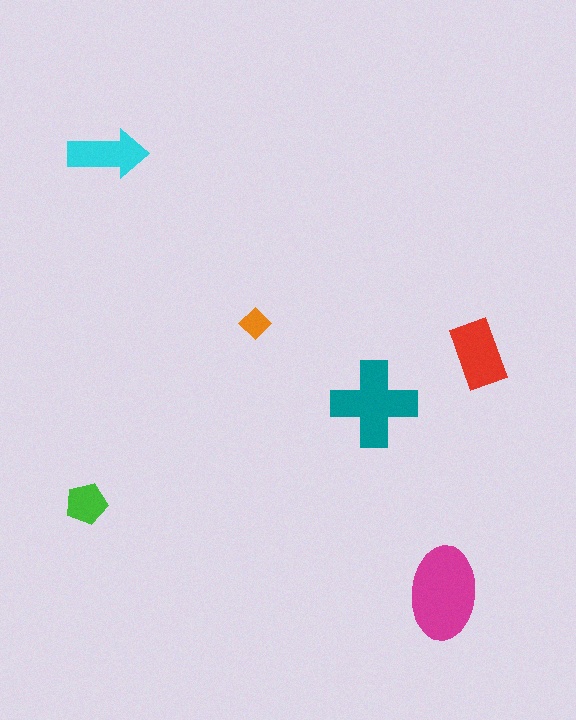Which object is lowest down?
The magenta ellipse is bottommost.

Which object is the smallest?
The orange diamond.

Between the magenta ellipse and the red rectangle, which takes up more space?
The magenta ellipse.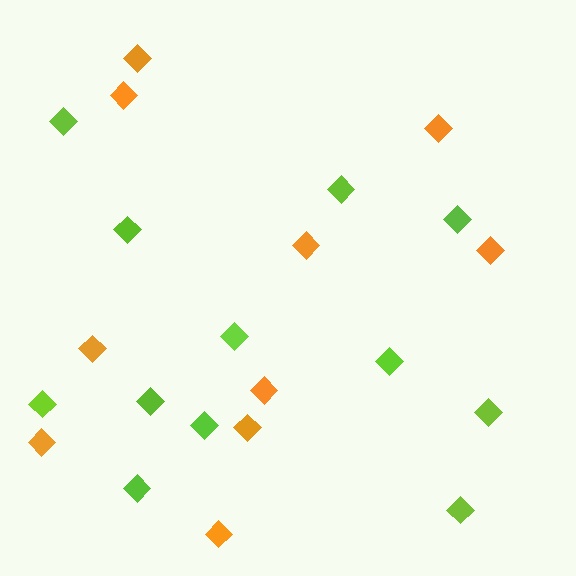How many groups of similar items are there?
There are 2 groups: one group of lime diamonds (12) and one group of orange diamonds (10).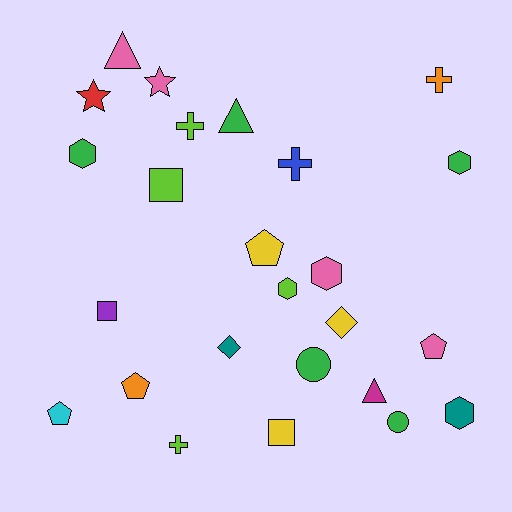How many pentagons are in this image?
There are 4 pentagons.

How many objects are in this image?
There are 25 objects.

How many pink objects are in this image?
There are 4 pink objects.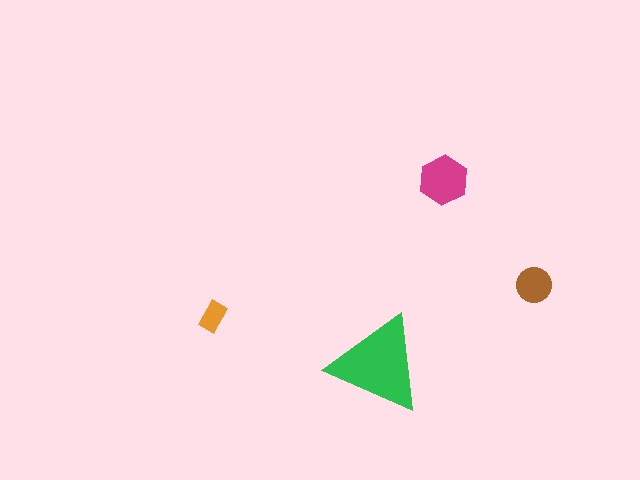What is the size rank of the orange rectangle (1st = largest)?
4th.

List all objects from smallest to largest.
The orange rectangle, the brown circle, the magenta hexagon, the green triangle.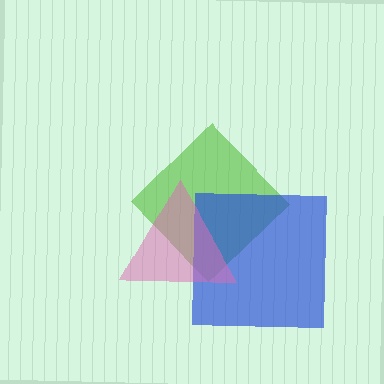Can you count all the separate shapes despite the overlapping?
Yes, there are 3 separate shapes.